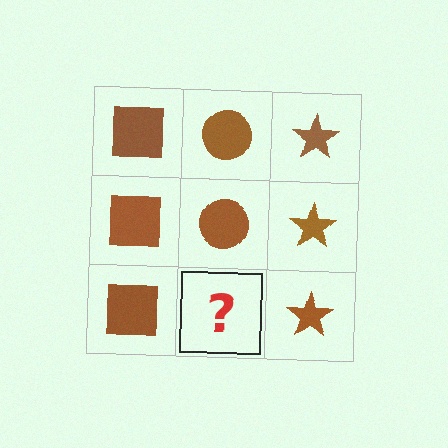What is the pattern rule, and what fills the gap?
The rule is that each column has a consistent shape. The gap should be filled with a brown circle.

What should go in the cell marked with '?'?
The missing cell should contain a brown circle.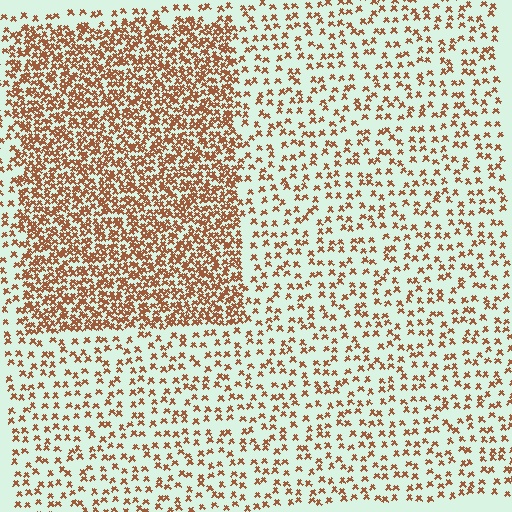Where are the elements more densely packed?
The elements are more densely packed inside the rectangle boundary.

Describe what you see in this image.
The image contains small brown elements arranged at two different densities. A rectangle-shaped region is visible where the elements are more densely packed than the surrounding area.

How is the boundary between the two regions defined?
The boundary is defined by a change in element density (approximately 2.6x ratio). All elements are the same color, size, and shape.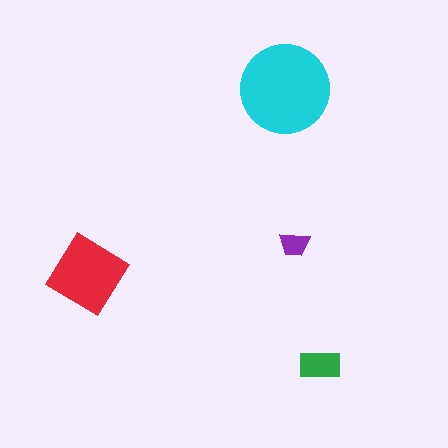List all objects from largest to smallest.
The cyan circle, the red diamond, the green rectangle, the purple trapezoid.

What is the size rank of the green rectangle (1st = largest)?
3rd.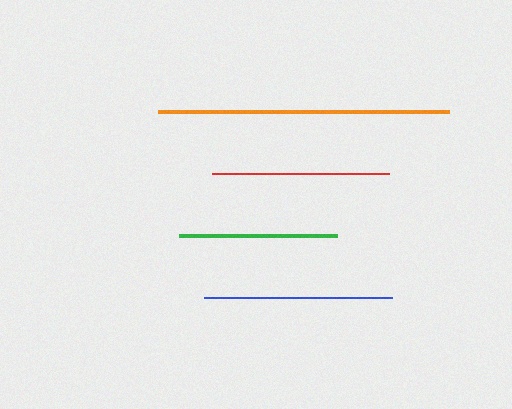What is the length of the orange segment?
The orange segment is approximately 291 pixels long.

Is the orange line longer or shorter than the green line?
The orange line is longer than the green line.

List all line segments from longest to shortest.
From longest to shortest: orange, blue, red, green.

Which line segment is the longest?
The orange line is the longest at approximately 291 pixels.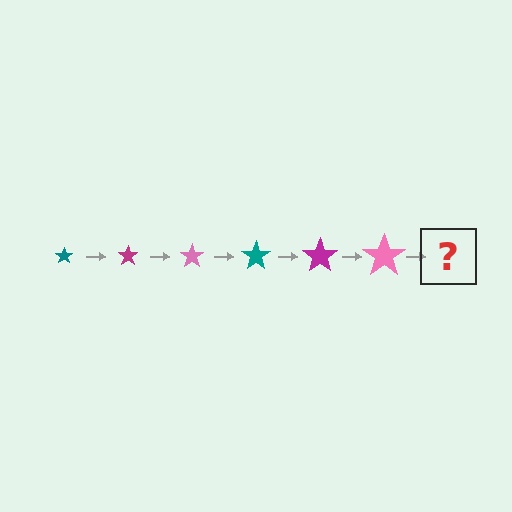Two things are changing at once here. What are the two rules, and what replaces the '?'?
The two rules are that the star grows larger each step and the color cycles through teal, magenta, and pink. The '?' should be a teal star, larger than the previous one.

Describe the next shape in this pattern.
It should be a teal star, larger than the previous one.